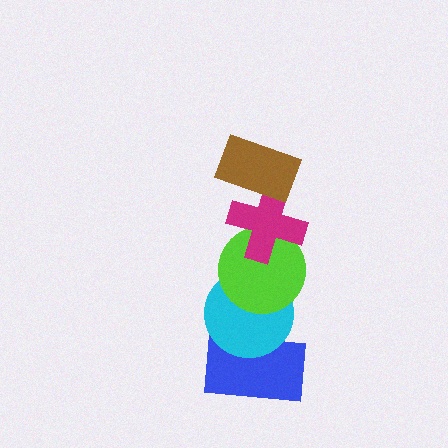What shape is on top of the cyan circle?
The lime circle is on top of the cyan circle.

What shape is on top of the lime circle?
The magenta cross is on top of the lime circle.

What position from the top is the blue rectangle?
The blue rectangle is 5th from the top.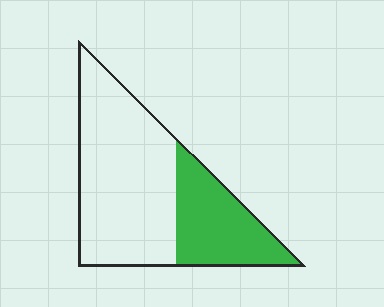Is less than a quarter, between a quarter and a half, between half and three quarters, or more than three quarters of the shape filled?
Between a quarter and a half.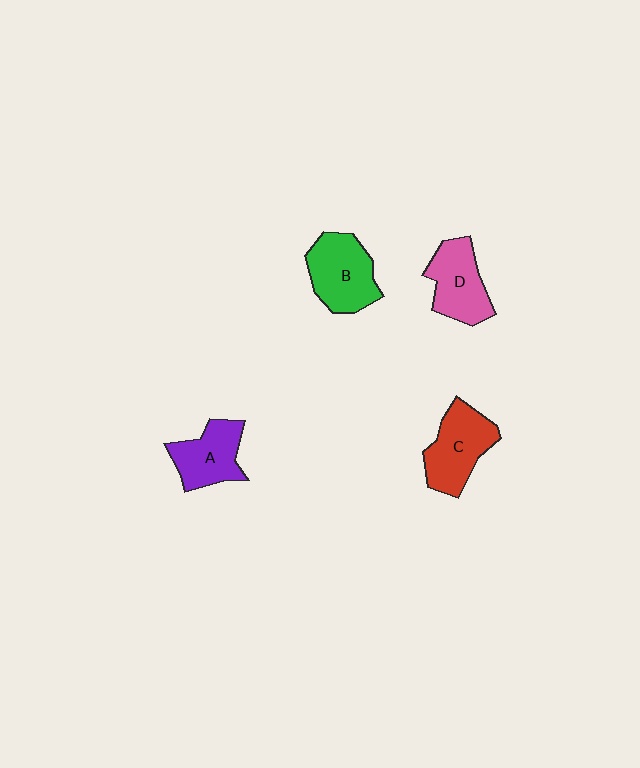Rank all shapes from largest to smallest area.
From largest to smallest: B (green), C (red), D (pink), A (purple).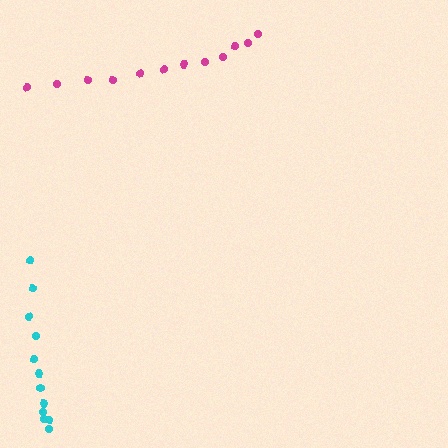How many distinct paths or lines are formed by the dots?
There are 2 distinct paths.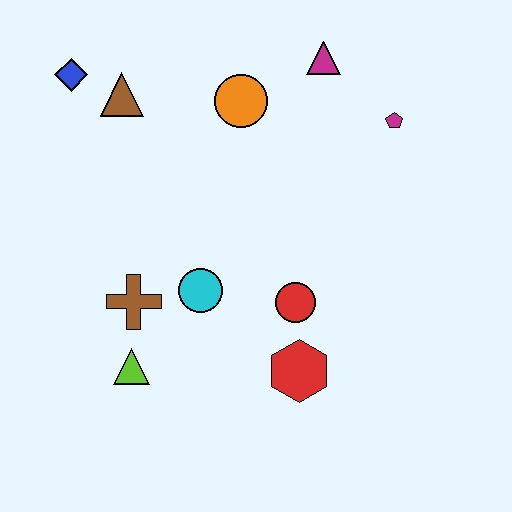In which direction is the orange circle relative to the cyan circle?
The orange circle is above the cyan circle.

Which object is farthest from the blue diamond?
The red hexagon is farthest from the blue diamond.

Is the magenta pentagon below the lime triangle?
No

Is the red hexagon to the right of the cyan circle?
Yes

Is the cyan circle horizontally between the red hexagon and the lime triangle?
Yes